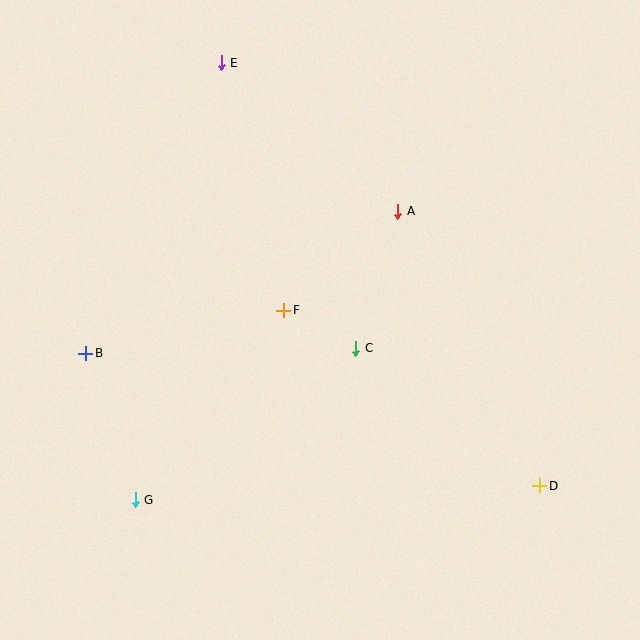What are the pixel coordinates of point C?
Point C is at (356, 348).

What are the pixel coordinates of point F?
Point F is at (284, 310).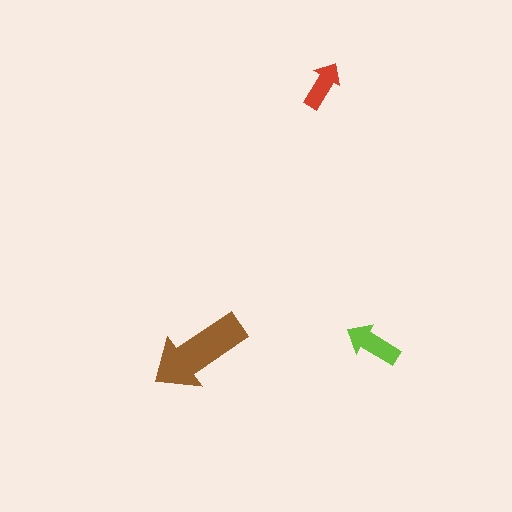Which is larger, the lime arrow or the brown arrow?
The brown one.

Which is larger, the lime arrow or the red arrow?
The lime one.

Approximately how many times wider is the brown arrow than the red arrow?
About 2 times wider.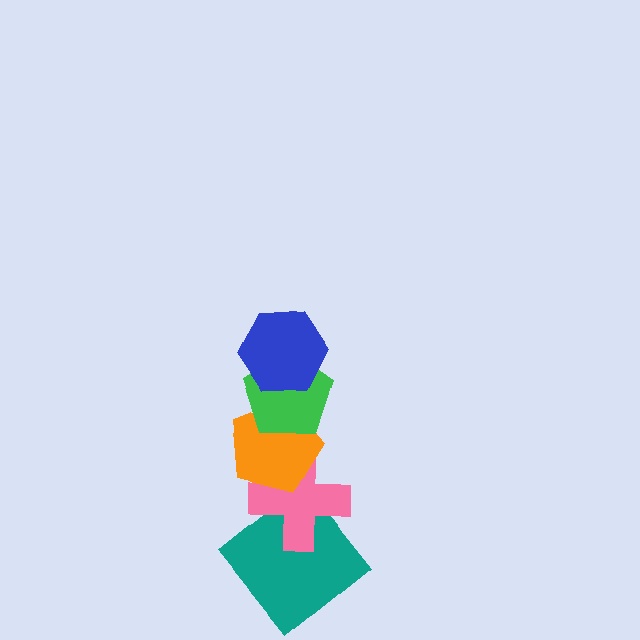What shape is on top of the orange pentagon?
The green pentagon is on top of the orange pentagon.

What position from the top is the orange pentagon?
The orange pentagon is 3rd from the top.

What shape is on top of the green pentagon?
The blue hexagon is on top of the green pentagon.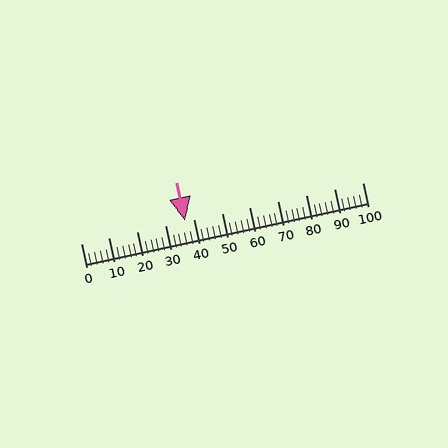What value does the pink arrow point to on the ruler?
The pink arrow points to approximately 37.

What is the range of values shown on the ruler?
The ruler shows values from 0 to 100.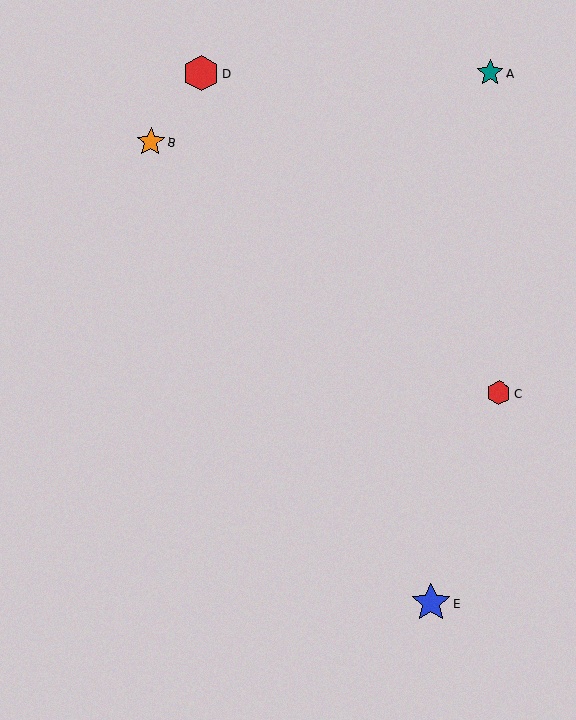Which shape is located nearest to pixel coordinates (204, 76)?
The red hexagon (labeled D) at (201, 73) is nearest to that location.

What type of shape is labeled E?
Shape E is a blue star.